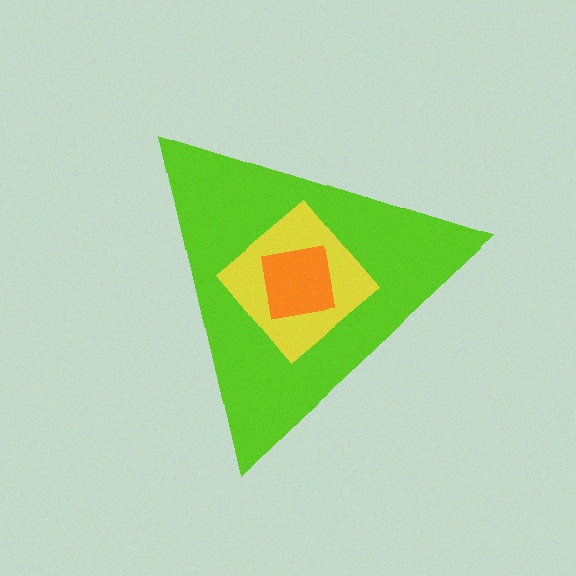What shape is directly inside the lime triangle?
The yellow diamond.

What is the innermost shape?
The orange square.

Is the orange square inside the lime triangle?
Yes.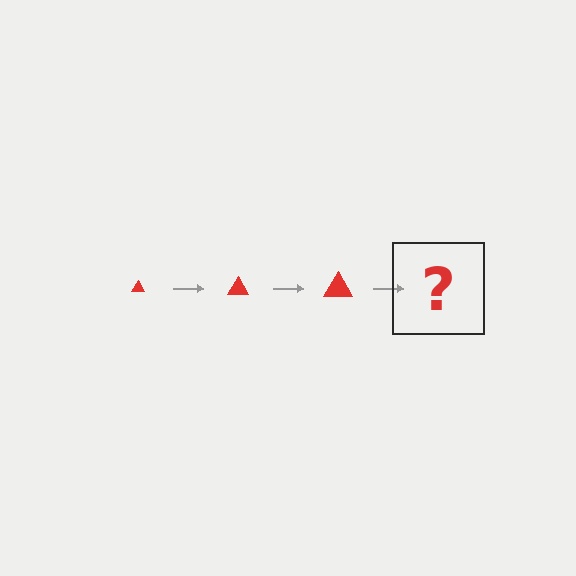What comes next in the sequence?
The next element should be a red triangle, larger than the previous one.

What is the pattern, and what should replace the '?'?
The pattern is that the triangle gets progressively larger each step. The '?' should be a red triangle, larger than the previous one.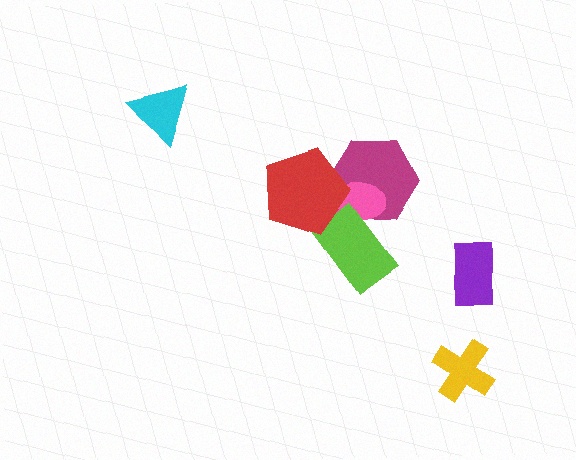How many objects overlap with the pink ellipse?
3 objects overlap with the pink ellipse.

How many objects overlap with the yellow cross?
0 objects overlap with the yellow cross.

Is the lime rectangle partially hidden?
Yes, it is partially covered by another shape.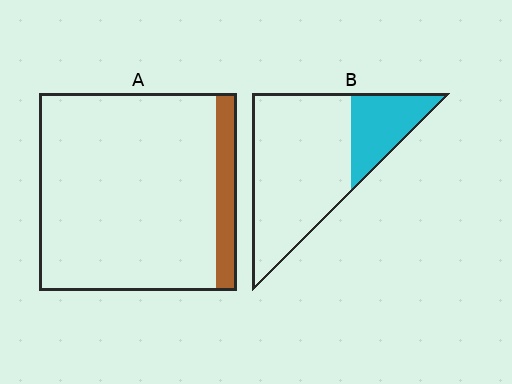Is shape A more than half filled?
No.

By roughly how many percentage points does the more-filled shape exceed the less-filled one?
By roughly 15 percentage points (B over A).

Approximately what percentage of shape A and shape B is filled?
A is approximately 10% and B is approximately 25%.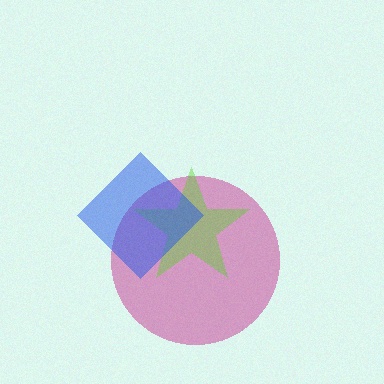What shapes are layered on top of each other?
The layered shapes are: a magenta circle, a lime star, a blue diamond.